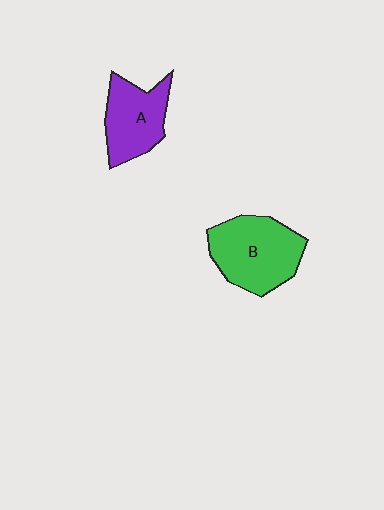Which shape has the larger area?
Shape B (green).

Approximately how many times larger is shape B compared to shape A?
Approximately 1.3 times.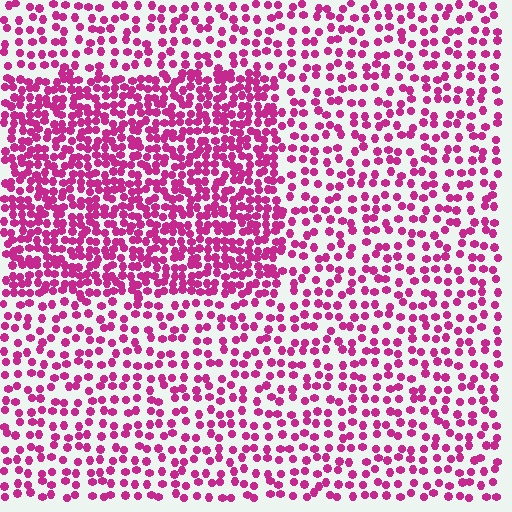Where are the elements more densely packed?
The elements are more densely packed inside the rectangle boundary.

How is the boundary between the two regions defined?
The boundary is defined by a change in element density (approximately 2.0x ratio). All elements are the same color, size, and shape.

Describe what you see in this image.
The image contains small magenta elements arranged at two different densities. A rectangle-shaped region is visible where the elements are more densely packed than the surrounding area.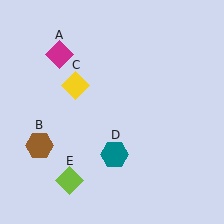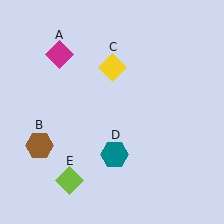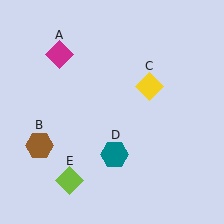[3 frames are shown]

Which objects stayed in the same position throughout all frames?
Magenta diamond (object A) and brown hexagon (object B) and teal hexagon (object D) and lime diamond (object E) remained stationary.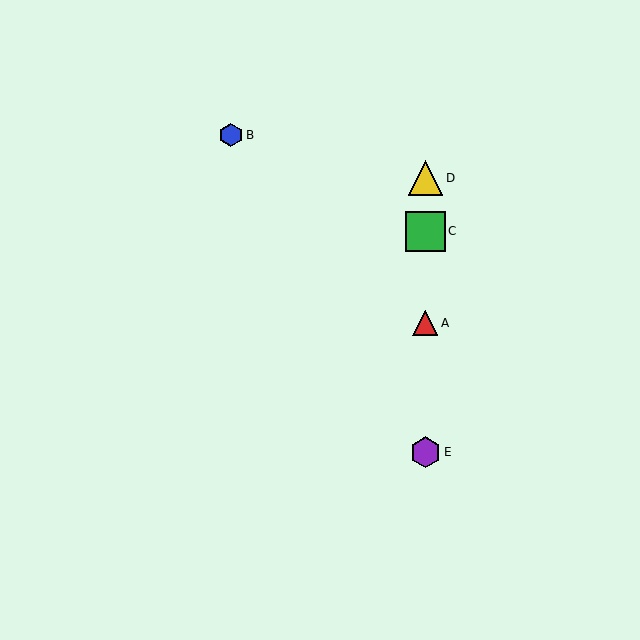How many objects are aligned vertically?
4 objects (A, C, D, E) are aligned vertically.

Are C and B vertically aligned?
No, C is at x≈425 and B is at x≈231.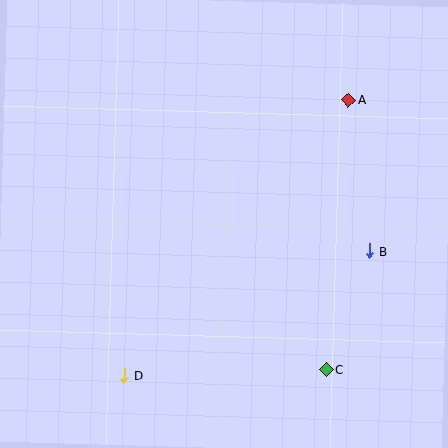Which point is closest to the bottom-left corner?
Point D is closest to the bottom-left corner.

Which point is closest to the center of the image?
Point B at (370, 251) is closest to the center.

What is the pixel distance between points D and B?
The distance between D and B is 276 pixels.